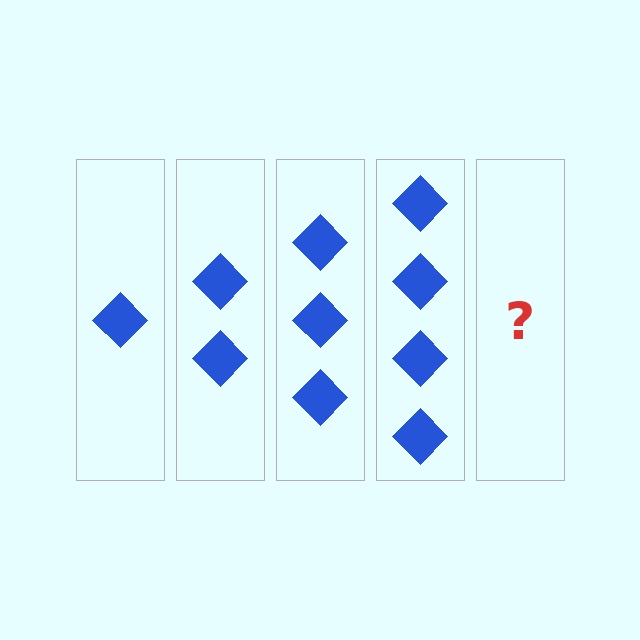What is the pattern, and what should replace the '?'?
The pattern is that each step adds one more diamond. The '?' should be 5 diamonds.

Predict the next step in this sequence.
The next step is 5 diamonds.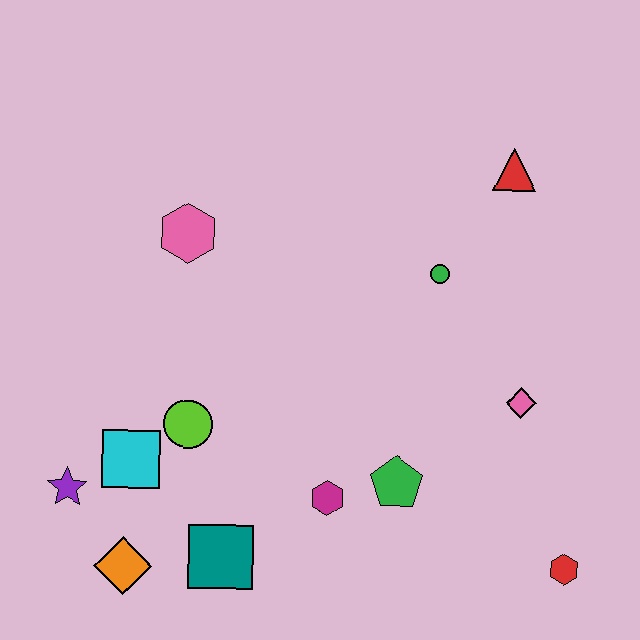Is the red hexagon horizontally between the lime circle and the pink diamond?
No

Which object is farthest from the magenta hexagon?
The red triangle is farthest from the magenta hexagon.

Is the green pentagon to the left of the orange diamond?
No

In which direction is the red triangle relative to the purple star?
The red triangle is to the right of the purple star.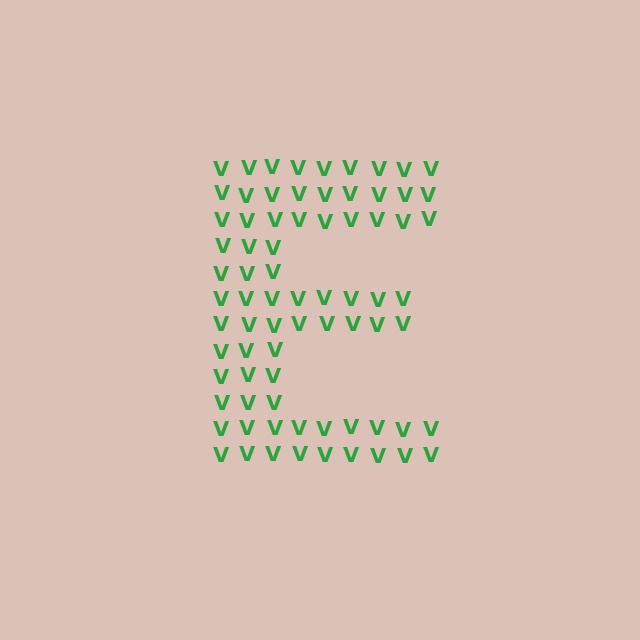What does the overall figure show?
The overall figure shows the letter E.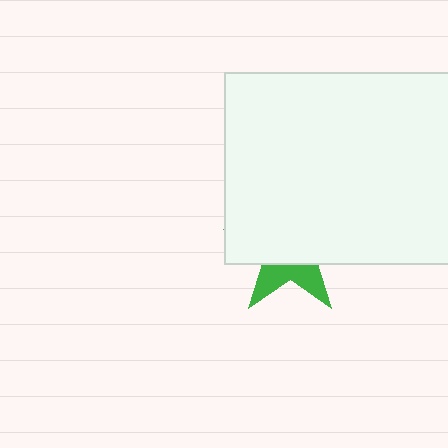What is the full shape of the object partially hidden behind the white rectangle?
The partially hidden object is a green star.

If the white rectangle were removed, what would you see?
You would see the complete green star.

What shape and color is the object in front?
The object in front is a white rectangle.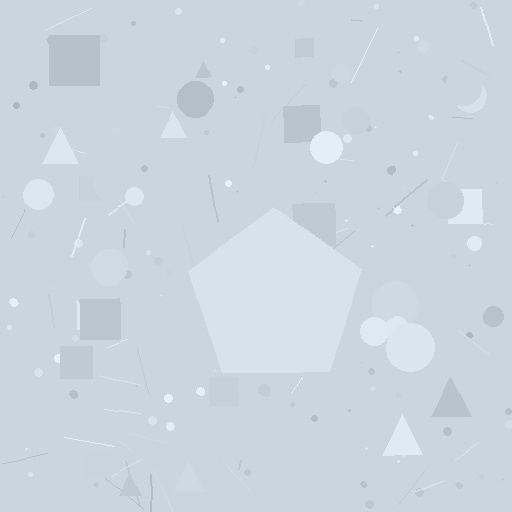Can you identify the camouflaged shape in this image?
The camouflaged shape is a pentagon.